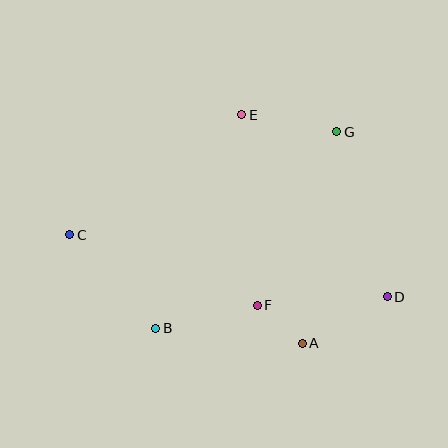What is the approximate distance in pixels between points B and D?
The distance between B and D is approximately 233 pixels.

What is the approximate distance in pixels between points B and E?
The distance between B and E is approximately 230 pixels.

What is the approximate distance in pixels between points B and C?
The distance between B and C is approximately 127 pixels.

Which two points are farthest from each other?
Points C and D are farthest from each other.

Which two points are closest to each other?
Points A and F are closest to each other.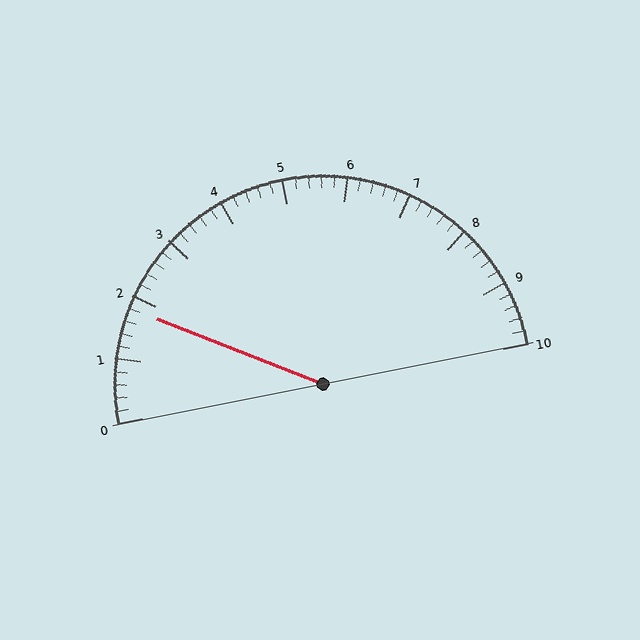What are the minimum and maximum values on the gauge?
The gauge ranges from 0 to 10.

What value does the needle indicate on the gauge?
The needle indicates approximately 1.8.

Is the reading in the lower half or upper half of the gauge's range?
The reading is in the lower half of the range (0 to 10).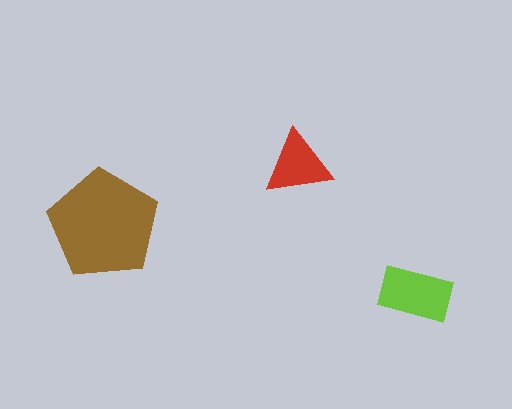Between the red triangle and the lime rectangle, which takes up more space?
The lime rectangle.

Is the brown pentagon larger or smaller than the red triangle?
Larger.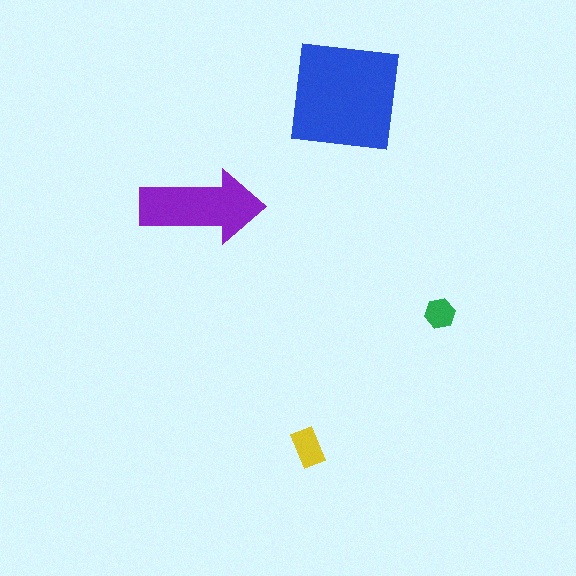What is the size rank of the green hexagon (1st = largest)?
4th.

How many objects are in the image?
There are 4 objects in the image.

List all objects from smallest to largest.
The green hexagon, the yellow rectangle, the purple arrow, the blue square.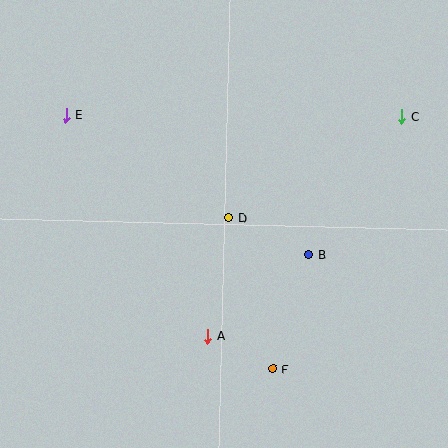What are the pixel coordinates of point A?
Point A is at (208, 336).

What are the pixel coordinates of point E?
Point E is at (66, 115).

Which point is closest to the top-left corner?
Point E is closest to the top-left corner.